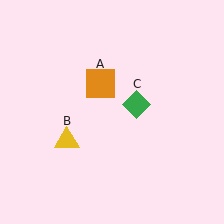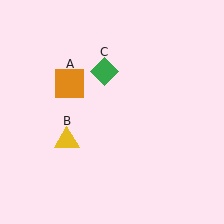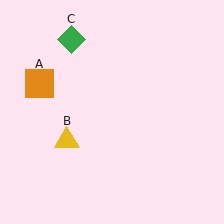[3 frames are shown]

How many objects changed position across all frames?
2 objects changed position: orange square (object A), green diamond (object C).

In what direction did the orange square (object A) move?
The orange square (object A) moved left.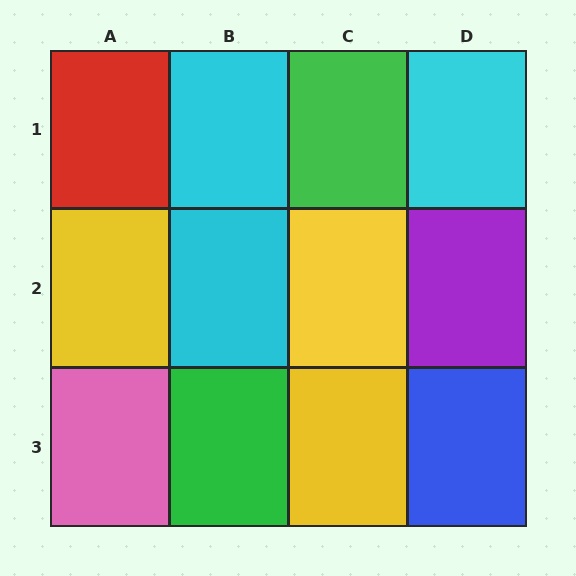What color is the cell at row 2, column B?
Cyan.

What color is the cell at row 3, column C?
Yellow.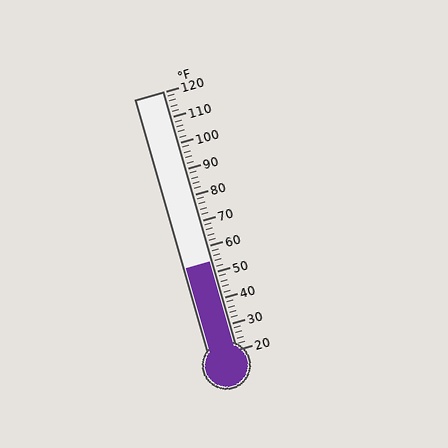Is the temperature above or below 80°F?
The temperature is below 80°F.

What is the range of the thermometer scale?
The thermometer scale ranges from 20°F to 120°F.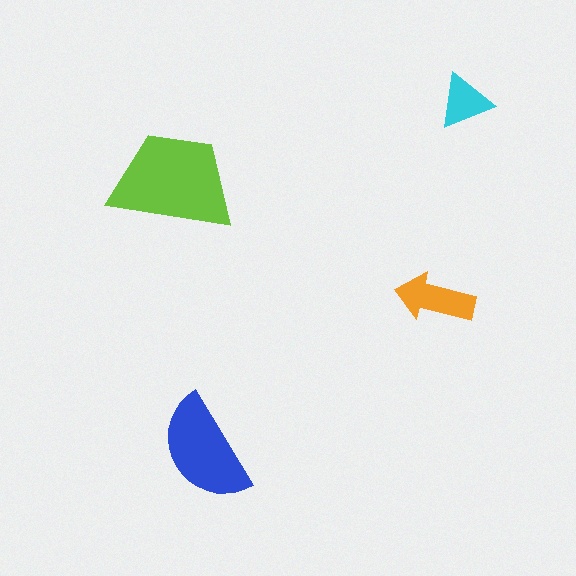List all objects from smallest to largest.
The cyan triangle, the orange arrow, the blue semicircle, the lime trapezoid.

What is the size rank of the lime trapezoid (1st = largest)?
1st.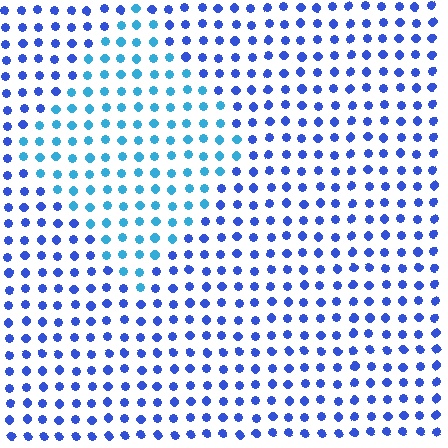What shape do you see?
I see a diamond.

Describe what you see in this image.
The image is filled with small blue elements in a uniform arrangement. A diamond-shaped region is visible where the elements are tinted to a slightly different hue, forming a subtle color boundary.